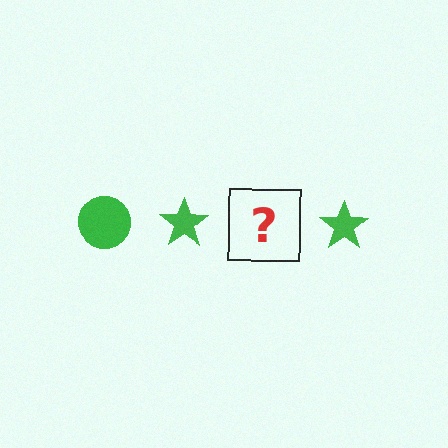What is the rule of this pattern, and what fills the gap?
The rule is that the pattern cycles through circle, star shapes in green. The gap should be filled with a green circle.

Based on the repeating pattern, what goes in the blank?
The blank should be a green circle.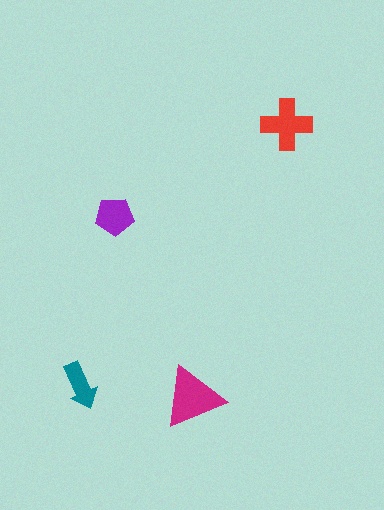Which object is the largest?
The magenta triangle.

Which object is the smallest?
The teal arrow.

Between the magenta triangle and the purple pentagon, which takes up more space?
The magenta triangle.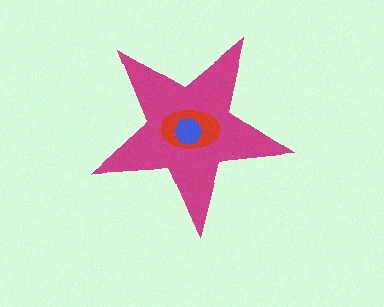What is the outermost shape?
The magenta star.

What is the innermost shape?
The blue hexagon.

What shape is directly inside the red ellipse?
The blue hexagon.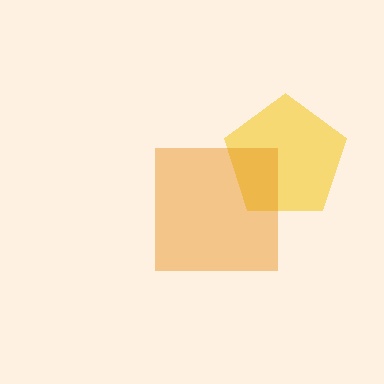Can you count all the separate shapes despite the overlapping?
Yes, there are 2 separate shapes.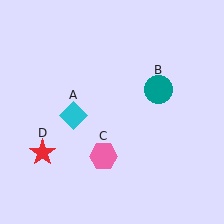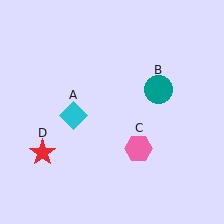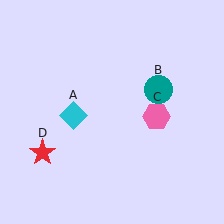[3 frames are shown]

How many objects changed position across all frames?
1 object changed position: pink hexagon (object C).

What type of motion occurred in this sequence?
The pink hexagon (object C) rotated counterclockwise around the center of the scene.